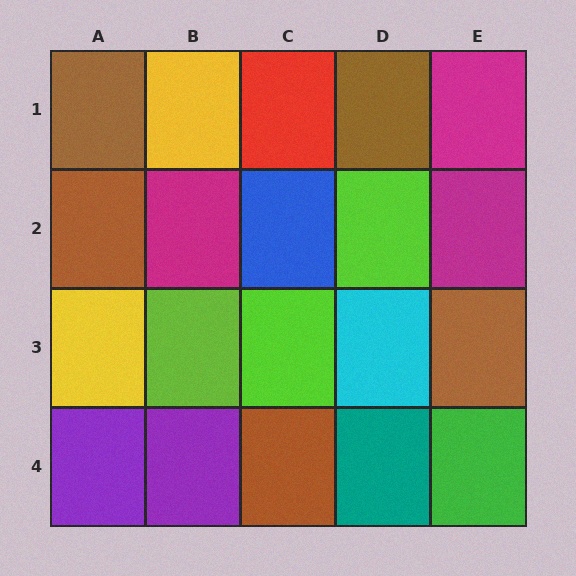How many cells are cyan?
1 cell is cyan.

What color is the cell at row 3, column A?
Yellow.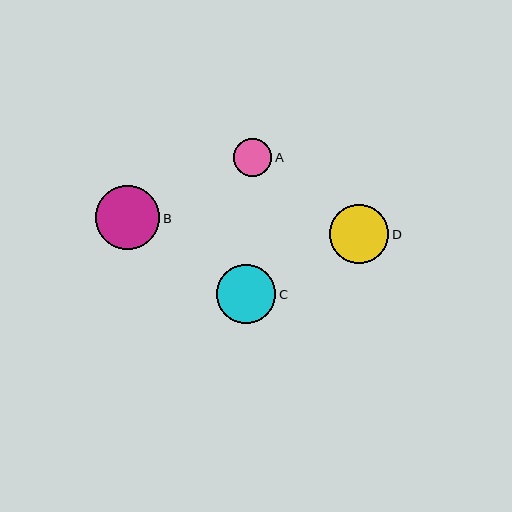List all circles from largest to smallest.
From largest to smallest: B, C, D, A.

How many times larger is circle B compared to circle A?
Circle B is approximately 1.7 times the size of circle A.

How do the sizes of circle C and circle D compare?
Circle C and circle D are approximately the same size.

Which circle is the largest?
Circle B is the largest with a size of approximately 64 pixels.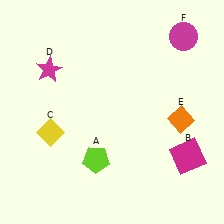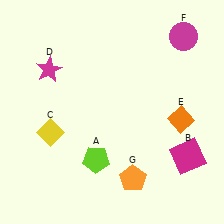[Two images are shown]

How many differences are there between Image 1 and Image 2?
There is 1 difference between the two images.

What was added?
An orange pentagon (G) was added in Image 2.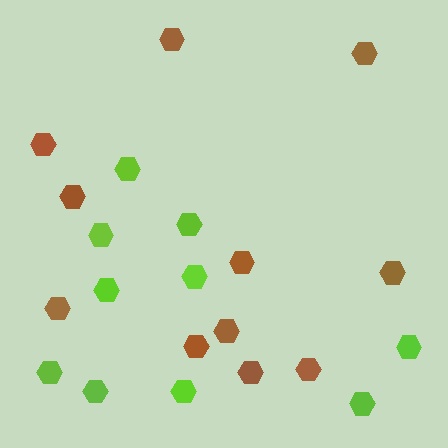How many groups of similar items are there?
There are 2 groups: one group of lime hexagons (10) and one group of brown hexagons (11).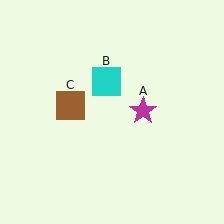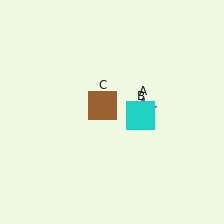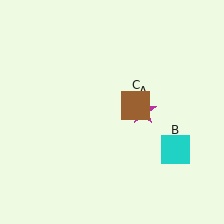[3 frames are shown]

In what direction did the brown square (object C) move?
The brown square (object C) moved right.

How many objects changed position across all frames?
2 objects changed position: cyan square (object B), brown square (object C).